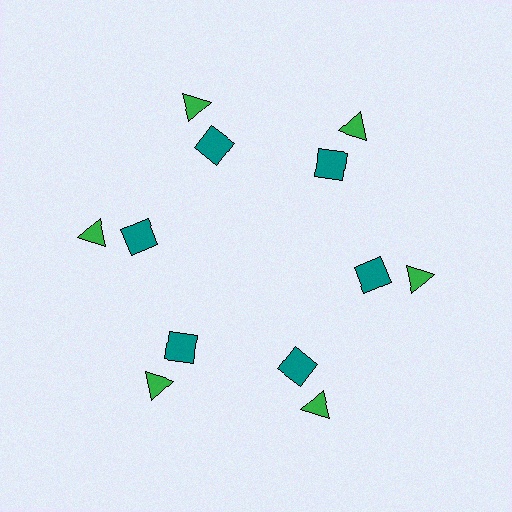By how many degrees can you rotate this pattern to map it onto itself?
The pattern maps onto itself every 60 degrees of rotation.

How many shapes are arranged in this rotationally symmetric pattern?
There are 12 shapes, arranged in 6 groups of 2.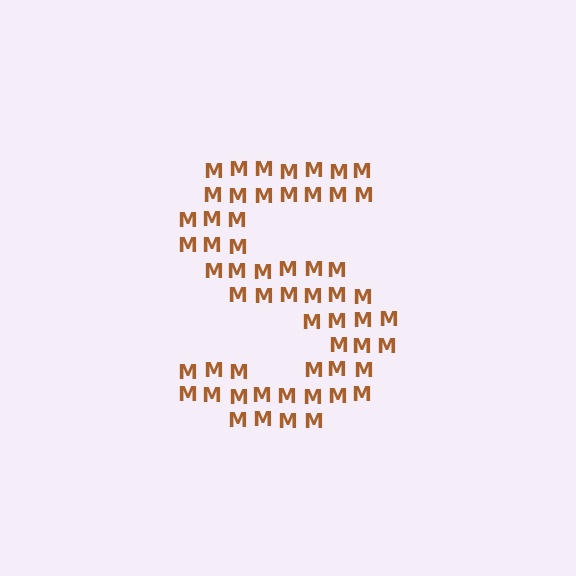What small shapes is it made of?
It is made of small letter M's.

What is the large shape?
The large shape is the letter S.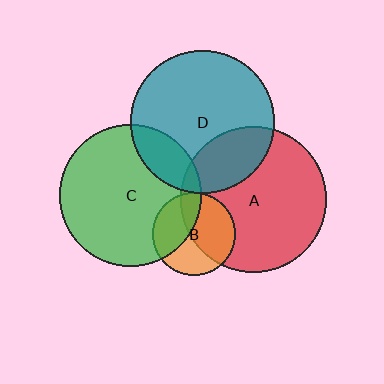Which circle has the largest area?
Circle A (red).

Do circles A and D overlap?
Yes.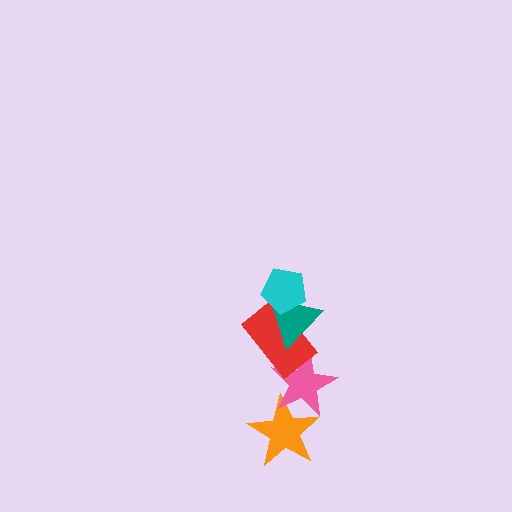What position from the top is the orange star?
The orange star is 5th from the top.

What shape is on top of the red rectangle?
The teal triangle is on top of the red rectangle.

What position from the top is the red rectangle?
The red rectangle is 3rd from the top.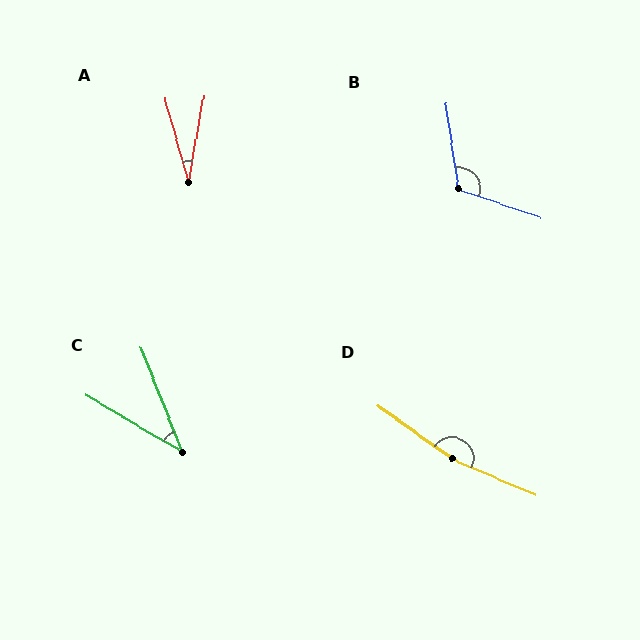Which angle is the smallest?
A, at approximately 25 degrees.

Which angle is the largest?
D, at approximately 168 degrees.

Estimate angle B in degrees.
Approximately 118 degrees.